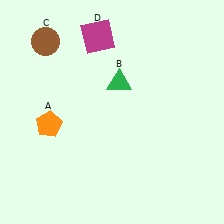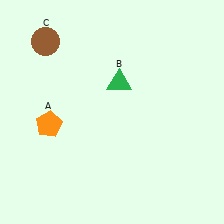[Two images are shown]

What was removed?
The magenta square (D) was removed in Image 2.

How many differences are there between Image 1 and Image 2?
There is 1 difference between the two images.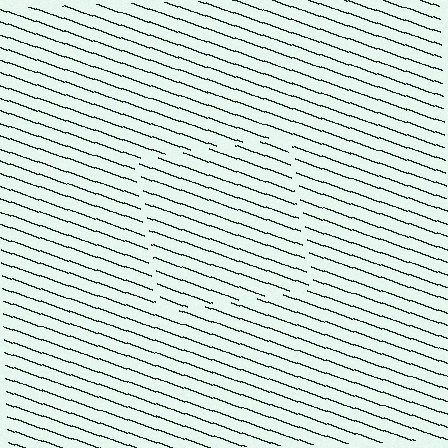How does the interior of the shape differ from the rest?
The interior of the shape contains the same grating, shifted by half a period — the contour is defined by the phase discontinuity where line-ends from the inner and outer gratings abut.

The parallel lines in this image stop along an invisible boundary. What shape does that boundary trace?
An illusory square. The interior of the shape contains the same grating, shifted by half a period — the contour is defined by the phase discontinuity where line-ends from the inner and outer gratings abut.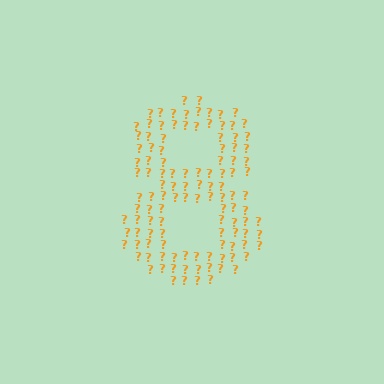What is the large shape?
The large shape is the digit 8.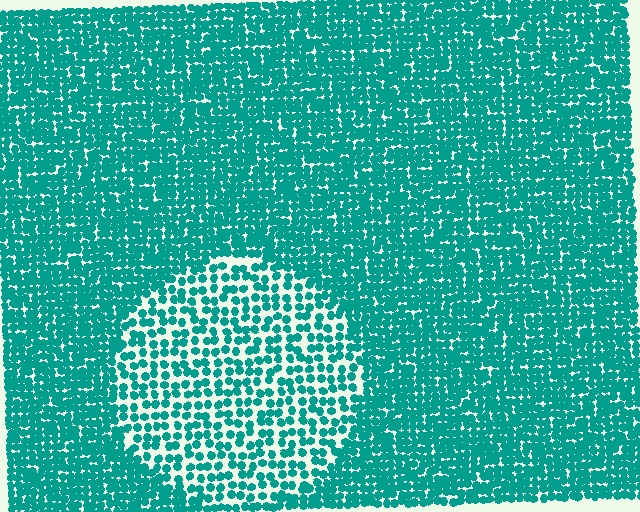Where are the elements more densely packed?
The elements are more densely packed outside the circle boundary.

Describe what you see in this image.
The image contains small teal elements arranged at two different densities. A circle-shaped region is visible where the elements are less densely packed than the surrounding area.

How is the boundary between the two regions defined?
The boundary is defined by a change in element density (approximately 1.9x ratio). All elements are the same color, size, and shape.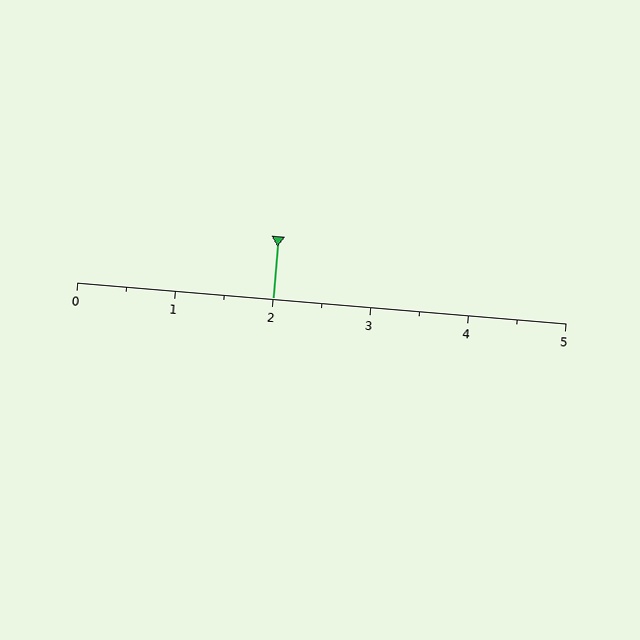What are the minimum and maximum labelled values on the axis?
The axis runs from 0 to 5.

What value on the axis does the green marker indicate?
The marker indicates approximately 2.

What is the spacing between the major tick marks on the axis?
The major ticks are spaced 1 apart.